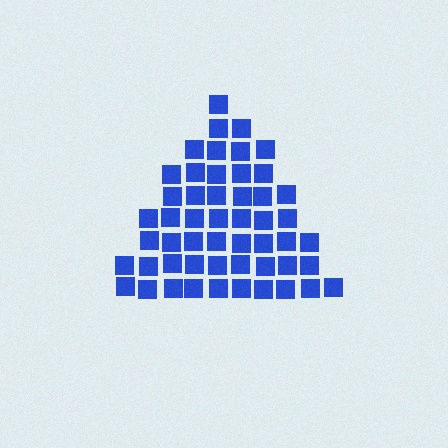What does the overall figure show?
The overall figure shows a triangle.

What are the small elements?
The small elements are squares.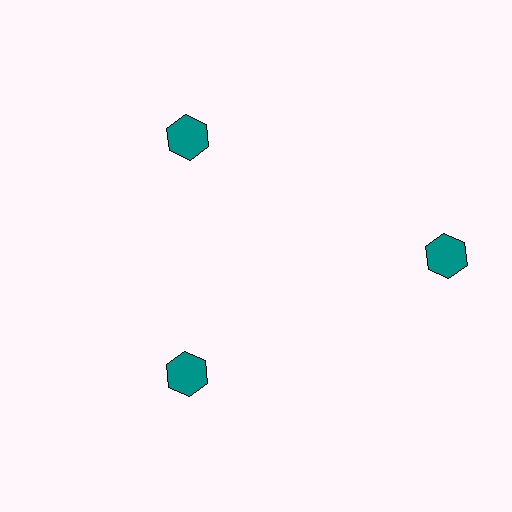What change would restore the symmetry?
The symmetry would be restored by moving it inward, back onto the ring so that all 3 hexagons sit at equal angles and equal distance from the center.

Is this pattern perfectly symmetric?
No. The 3 teal hexagons are arranged in a ring, but one element near the 3 o'clock position is pushed outward from the center, breaking the 3-fold rotational symmetry.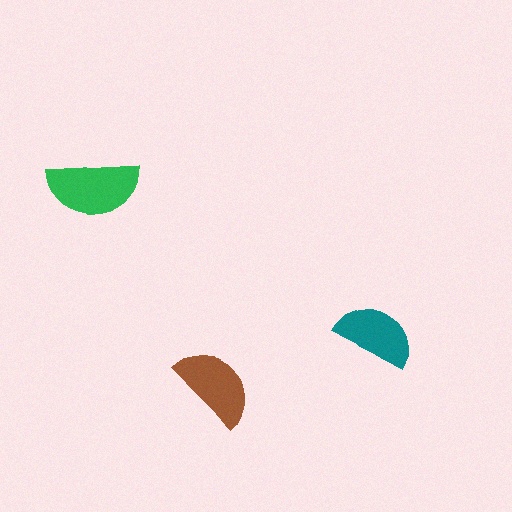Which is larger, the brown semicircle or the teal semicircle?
The brown one.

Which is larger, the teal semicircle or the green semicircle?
The green one.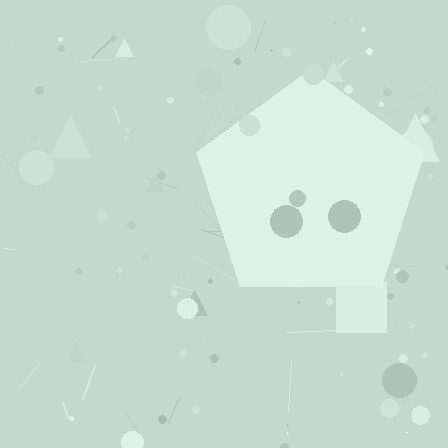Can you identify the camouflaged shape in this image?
The camouflaged shape is a pentagon.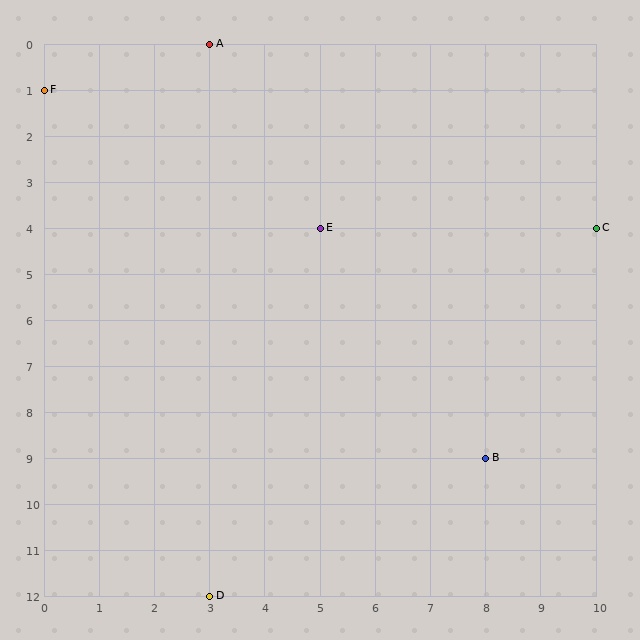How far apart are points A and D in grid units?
Points A and D are 12 rows apart.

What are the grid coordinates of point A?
Point A is at grid coordinates (3, 0).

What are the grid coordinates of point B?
Point B is at grid coordinates (8, 9).